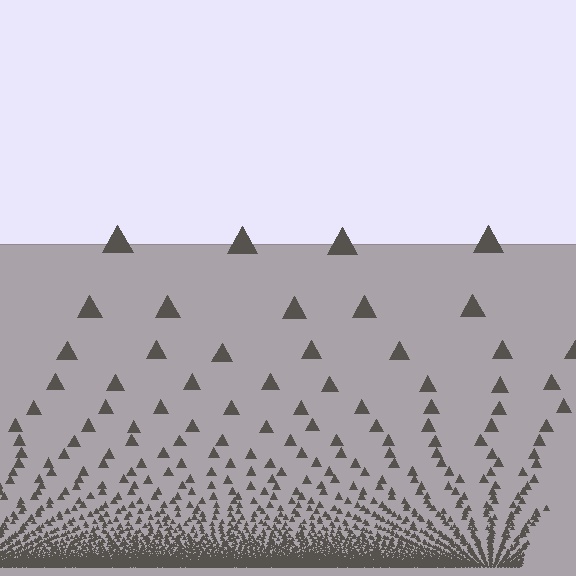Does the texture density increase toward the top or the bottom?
Density increases toward the bottom.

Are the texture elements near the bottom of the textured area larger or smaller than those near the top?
Smaller. The gradient is inverted — elements near the bottom are smaller and denser.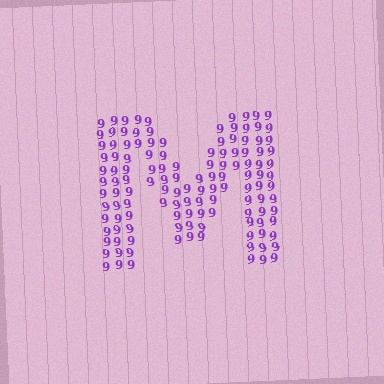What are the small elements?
The small elements are digit 9's.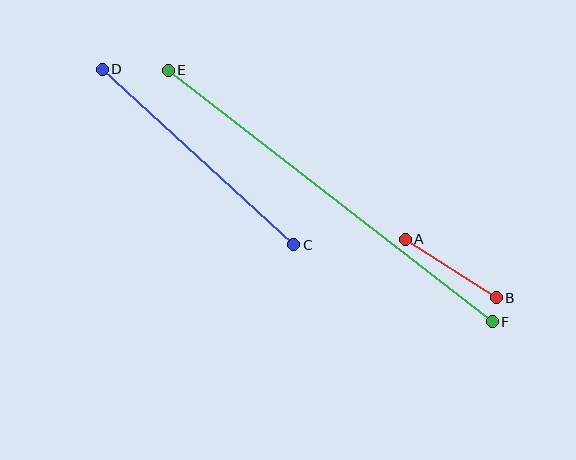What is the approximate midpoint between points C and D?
The midpoint is at approximately (198, 157) pixels.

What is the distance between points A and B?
The distance is approximately 108 pixels.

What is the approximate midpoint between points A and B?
The midpoint is at approximately (451, 268) pixels.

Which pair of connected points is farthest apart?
Points E and F are farthest apart.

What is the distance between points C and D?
The distance is approximately 260 pixels.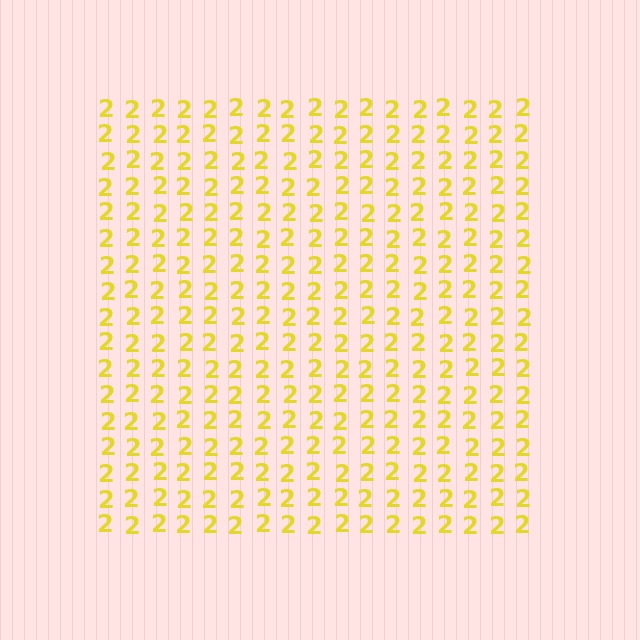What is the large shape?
The large shape is a square.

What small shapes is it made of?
It is made of small digit 2's.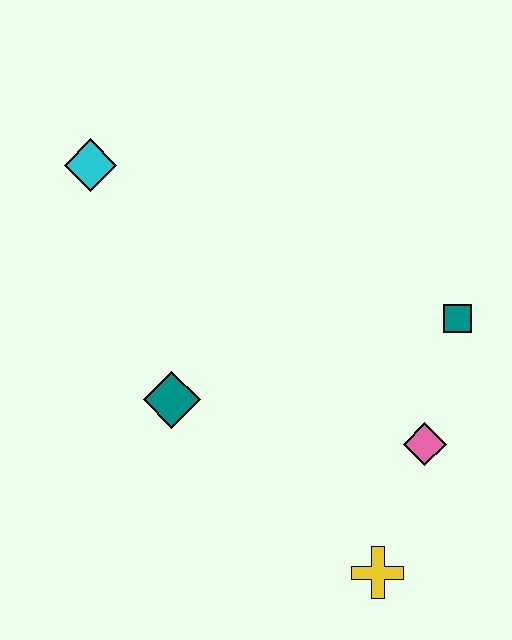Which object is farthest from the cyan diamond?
The yellow cross is farthest from the cyan diamond.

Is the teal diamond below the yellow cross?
No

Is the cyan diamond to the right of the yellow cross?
No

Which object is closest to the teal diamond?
The cyan diamond is closest to the teal diamond.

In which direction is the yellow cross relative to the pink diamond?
The yellow cross is below the pink diamond.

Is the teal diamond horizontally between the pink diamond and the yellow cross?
No